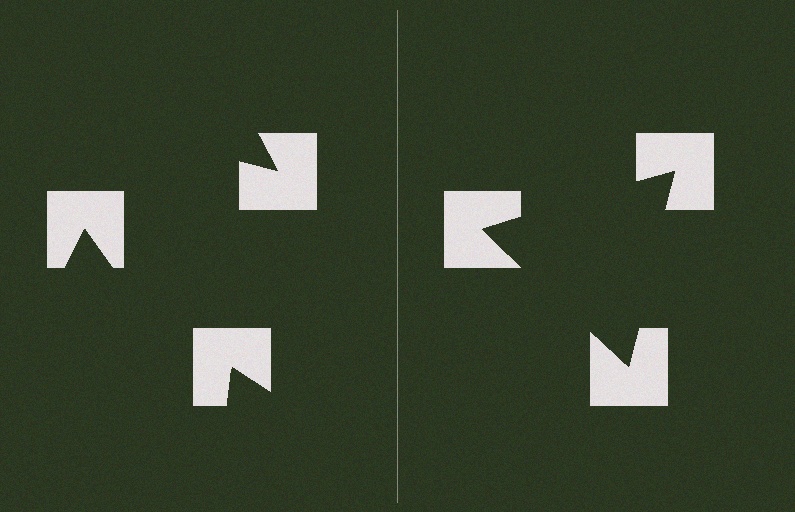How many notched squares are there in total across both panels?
6 — 3 on each side.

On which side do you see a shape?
An illusory triangle appears on the right side. On the left side the wedge cuts are rotated, so no coherent shape forms.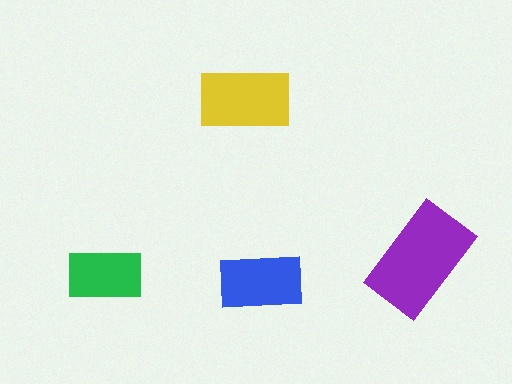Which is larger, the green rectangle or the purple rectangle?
The purple one.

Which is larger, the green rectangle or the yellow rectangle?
The yellow one.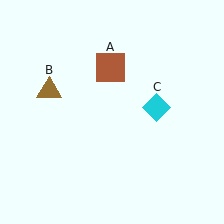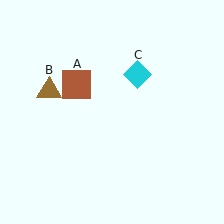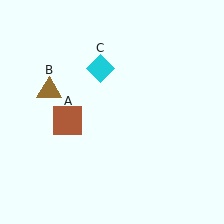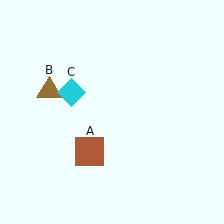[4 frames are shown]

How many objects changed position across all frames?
2 objects changed position: brown square (object A), cyan diamond (object C).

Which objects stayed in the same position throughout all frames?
Brown triangle (object B) remained stationary.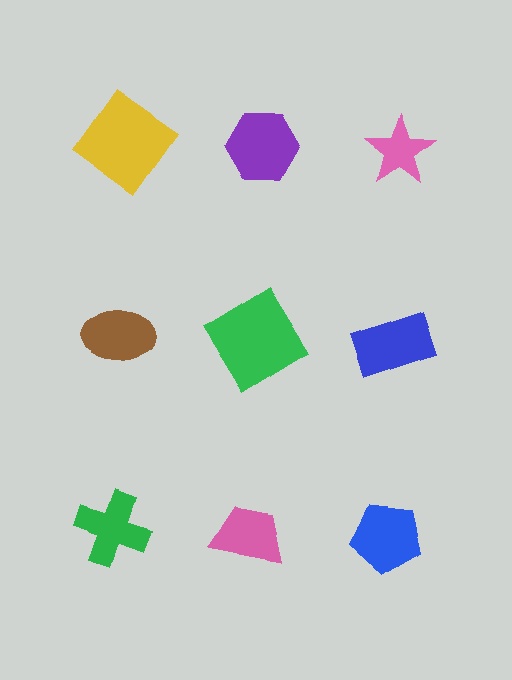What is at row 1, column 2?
A purple hexagon.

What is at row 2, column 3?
A blue rectangle.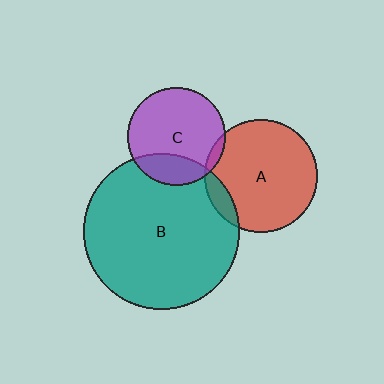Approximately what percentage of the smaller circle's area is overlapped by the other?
Approximately 5%.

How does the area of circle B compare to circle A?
Approximately 1.9 times.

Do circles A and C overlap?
Yes.